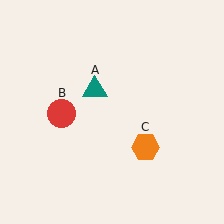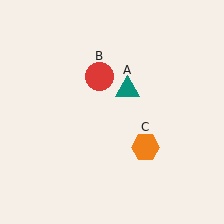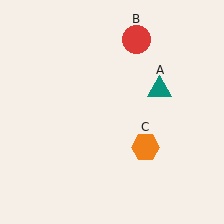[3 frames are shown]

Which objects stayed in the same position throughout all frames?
Orange hexagon (object C) remained stationary.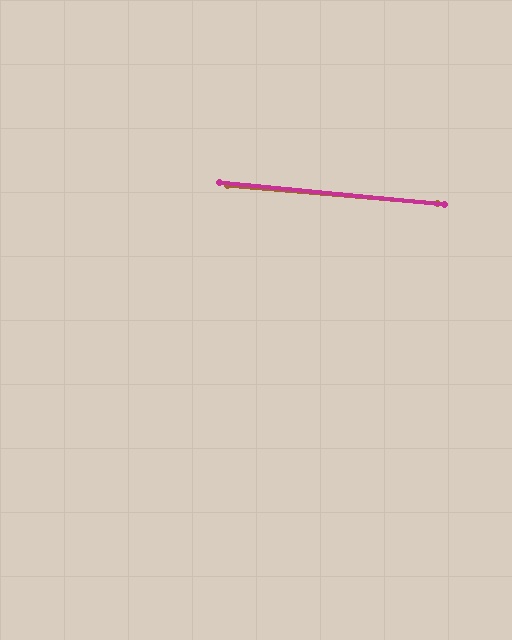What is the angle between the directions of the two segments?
Approximately 1 degree.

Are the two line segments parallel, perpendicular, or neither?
Parallel — their directions differ by only 0.8°.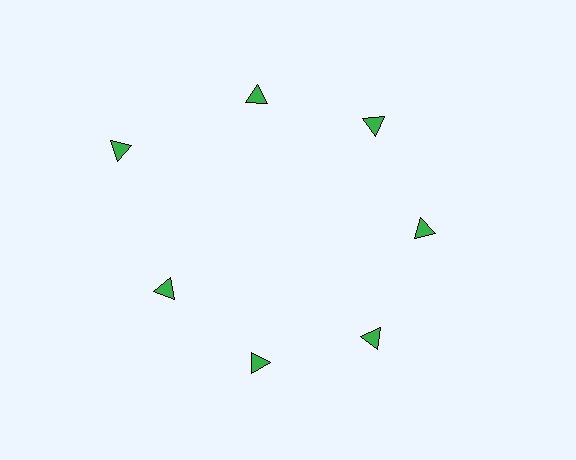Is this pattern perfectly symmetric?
No. The 7 green triangles are arranged in a ring, but one element near the 10 o'clock position is pushed outward from the center, breaking the 7-fold rotational symmetry.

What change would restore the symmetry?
The symmetry would be restored by moving it inward, back onto the ring so that all 7 triangles sit at equal angles and equal distance from the center.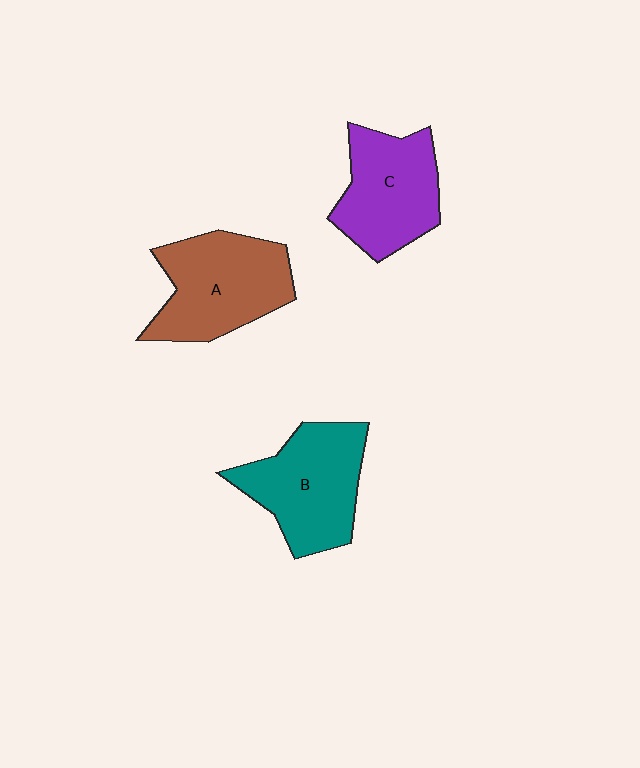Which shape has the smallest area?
Shape C (purple).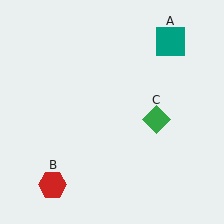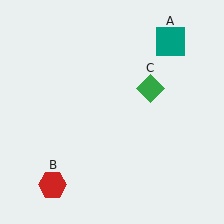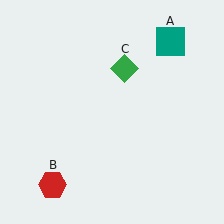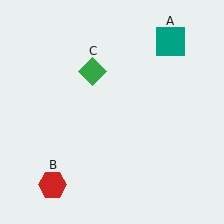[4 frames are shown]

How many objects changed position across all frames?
1 object changed position: green diamond (object C).